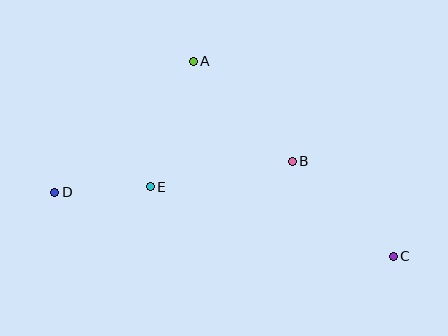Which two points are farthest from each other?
Points C and D are farthest from each other.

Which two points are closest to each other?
Points D and E are closest to each other.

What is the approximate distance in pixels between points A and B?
The distance between A and B is approximately 141 pixels.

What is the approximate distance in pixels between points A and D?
The distance between A and D is approximately 190 pixels.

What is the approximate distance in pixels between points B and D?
The distance between B and D is approximately 239 pixels.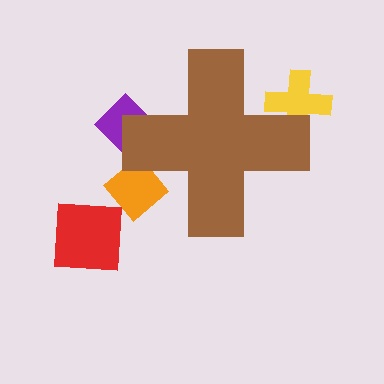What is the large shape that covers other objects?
A brown cross.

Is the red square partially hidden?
No, the red square is fully visible.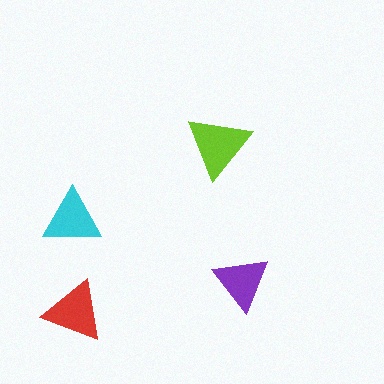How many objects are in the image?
There are 4 objects in the image.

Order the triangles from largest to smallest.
the lime one, the red one, the cyan one, the purple one.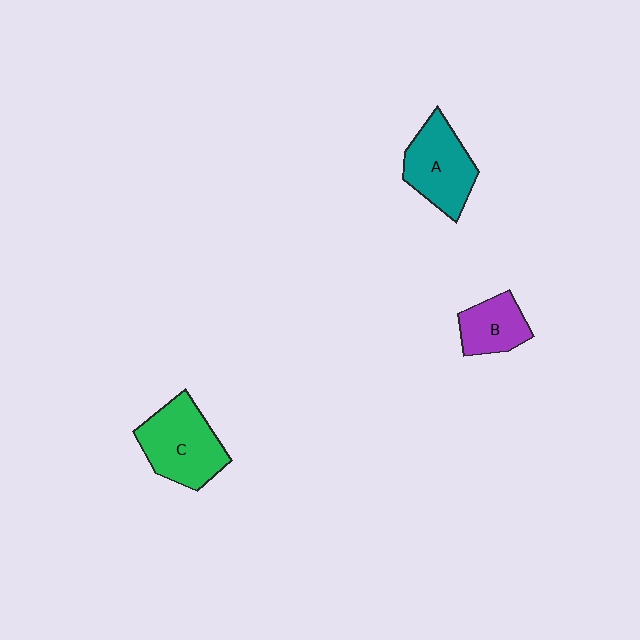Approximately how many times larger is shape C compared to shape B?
Approximately 1.7 times.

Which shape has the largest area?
Shape C (green).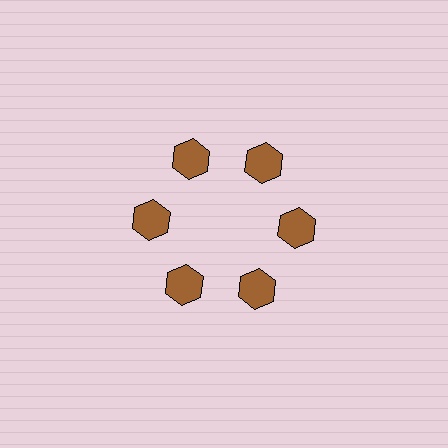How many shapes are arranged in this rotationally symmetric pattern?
There are 6 shapes, arranged in 6 groups of 1.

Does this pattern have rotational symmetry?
Yes, this pattern has 6-fold rotational symmetry. It looks the same after rotating 60 degrees around the center.